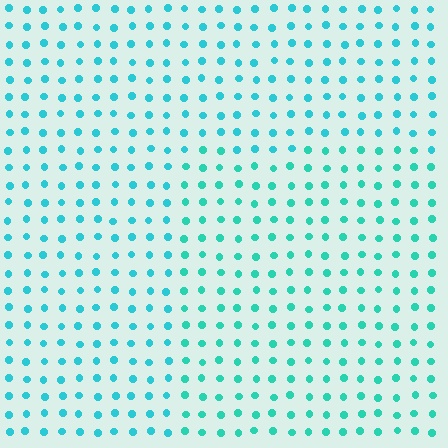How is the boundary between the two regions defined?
The boundary is defined purely by a slight shift in hue (about 16 degrees). Spacing, size, and orientation are identical on both sides.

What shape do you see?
I see a rectangle.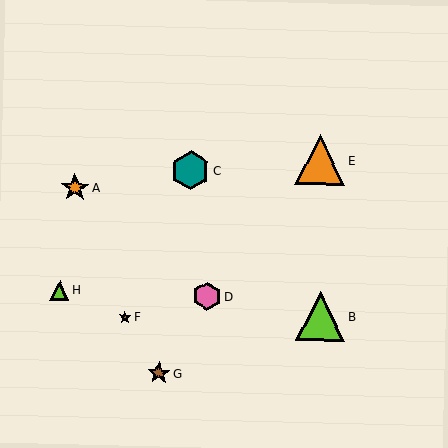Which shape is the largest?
The orange triangle (labeled E) is the largest.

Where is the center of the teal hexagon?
The center of the teal hexagon is at (190, 171).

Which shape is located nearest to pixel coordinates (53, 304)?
The lime triangle (labeled H) at (59, 290) is nearest to that location.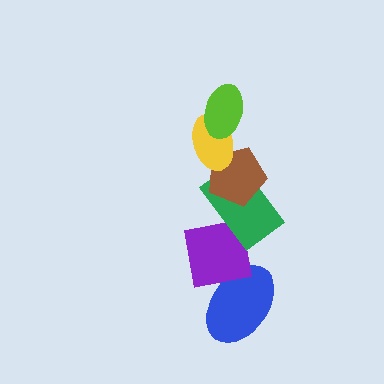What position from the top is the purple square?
The purple square is 5th from the top.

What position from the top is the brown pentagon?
The brown pentagon is 3rd from the top.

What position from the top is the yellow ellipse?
The yellow ellipse is 2nd from the top.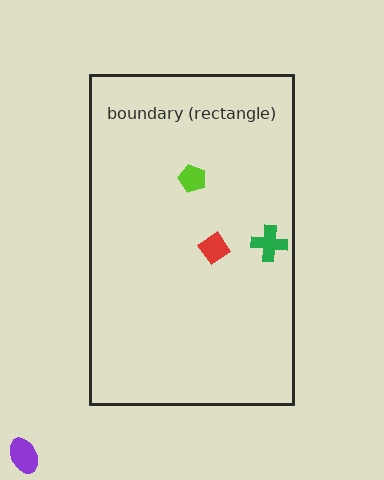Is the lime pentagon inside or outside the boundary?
Inside.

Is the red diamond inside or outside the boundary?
Inside.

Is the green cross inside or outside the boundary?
Inside.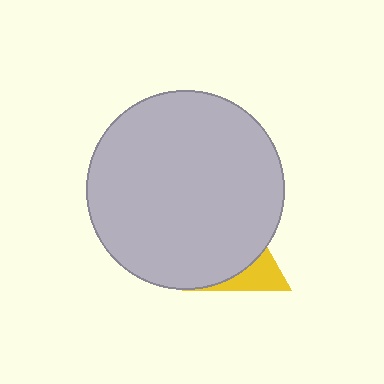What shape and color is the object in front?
The object in front is a light gray circle.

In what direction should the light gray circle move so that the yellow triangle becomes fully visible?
The light gray circle should move toward the upper-left. That is the shortest direction to clear the overlap and leave the yellow triangle fully visible.